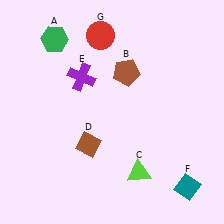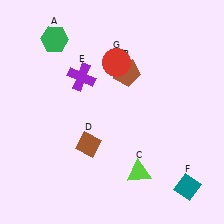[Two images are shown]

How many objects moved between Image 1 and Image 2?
1 object moved between the two images.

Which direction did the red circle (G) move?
The red circle (G) moved down.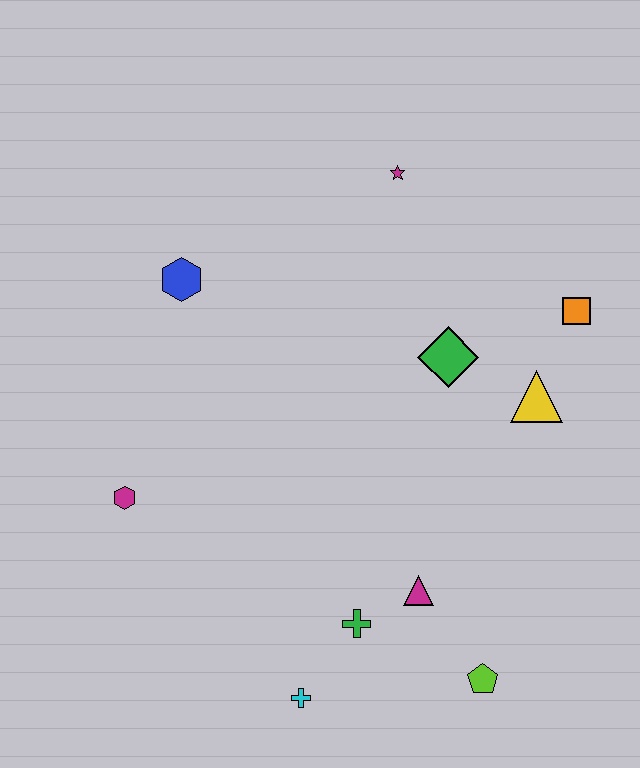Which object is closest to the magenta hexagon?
The blue hexagon is closest to the magenta hexagon.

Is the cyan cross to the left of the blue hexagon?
No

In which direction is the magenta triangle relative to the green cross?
The magenta triangle is to the right of the green cross.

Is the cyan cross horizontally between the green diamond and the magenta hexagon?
Yes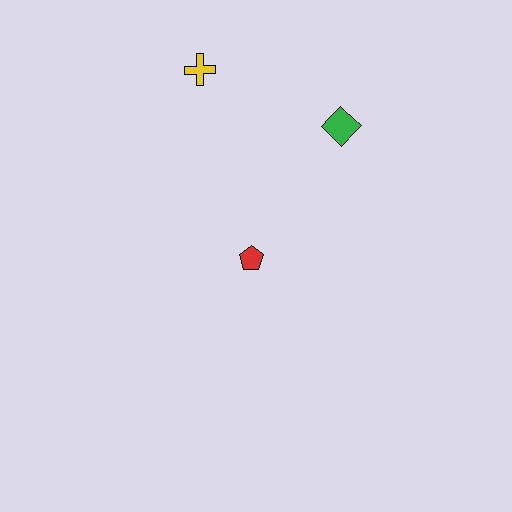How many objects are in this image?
There are 3 objects.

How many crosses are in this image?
There is 1 cross.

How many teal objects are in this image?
There are no teal objects.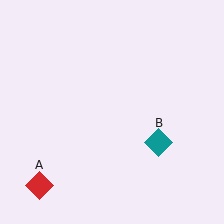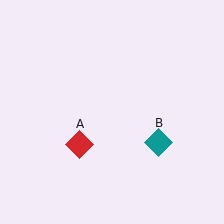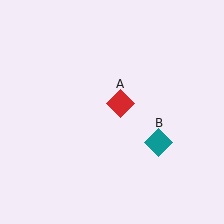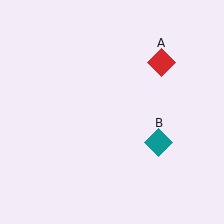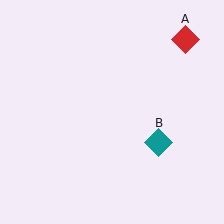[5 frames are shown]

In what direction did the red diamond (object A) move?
The red diamond (object A) moved up and to the right.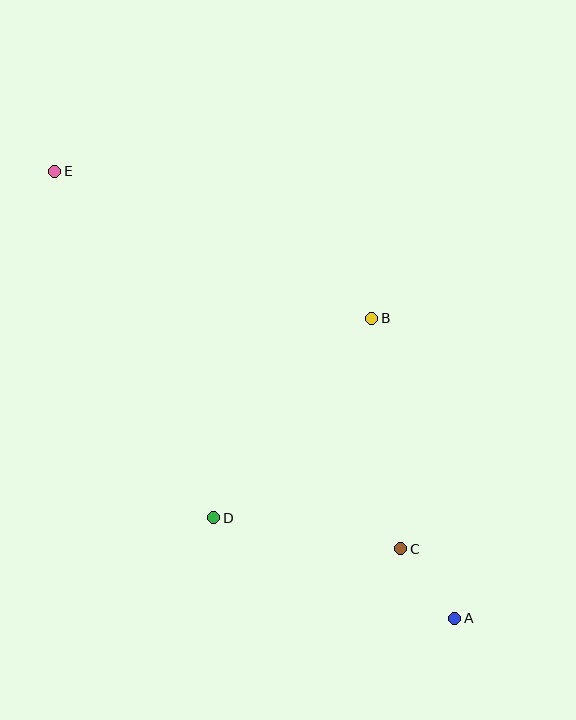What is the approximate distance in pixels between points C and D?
The distance between C and D is approximately 189 pixels.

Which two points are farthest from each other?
Points A and E are farthest from each other.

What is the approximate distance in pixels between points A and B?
The distance between A and B is approximately 312 pixels.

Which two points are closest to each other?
Points A and C are closest to each other.